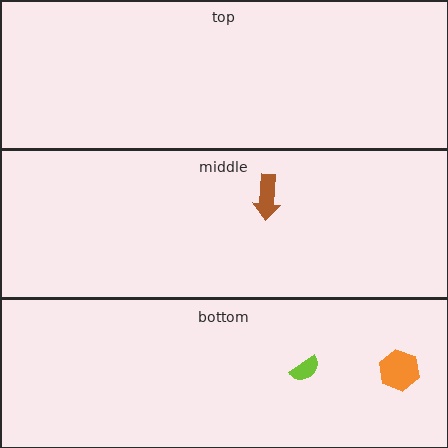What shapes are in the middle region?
The brown arrow.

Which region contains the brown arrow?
The middle region.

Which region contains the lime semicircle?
The bottom region.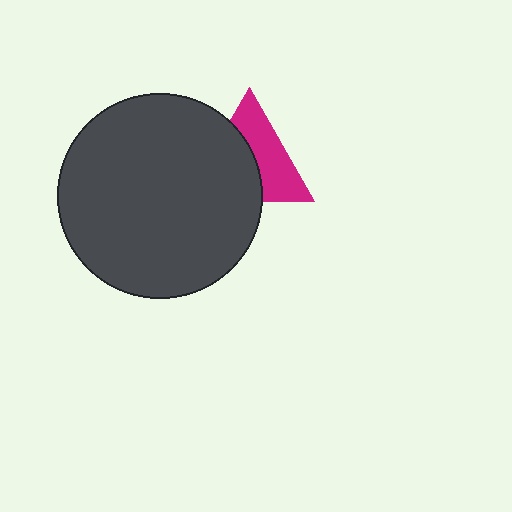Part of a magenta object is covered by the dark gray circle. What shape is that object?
It is a triangle.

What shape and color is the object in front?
The object in front is a dark gray circle.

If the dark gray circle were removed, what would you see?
You would see the complete magenta triangle.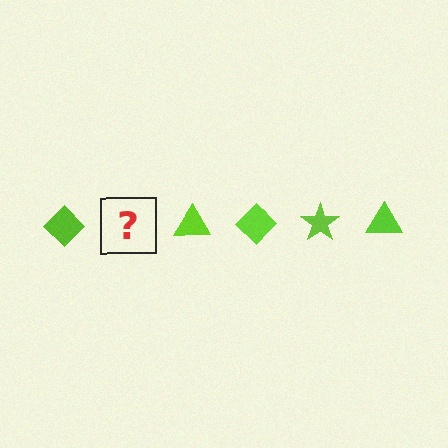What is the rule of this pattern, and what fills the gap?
The rule is that the pattern cycles through diamond, star, triangle shapes in lime. The gap should be filled with a lime star.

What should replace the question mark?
The question mark should be replaced with a lime star.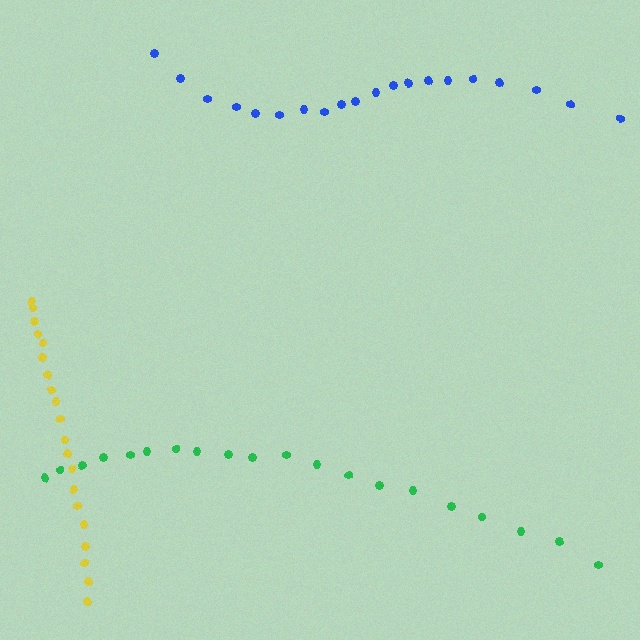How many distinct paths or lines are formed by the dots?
There are 3 distinct paths.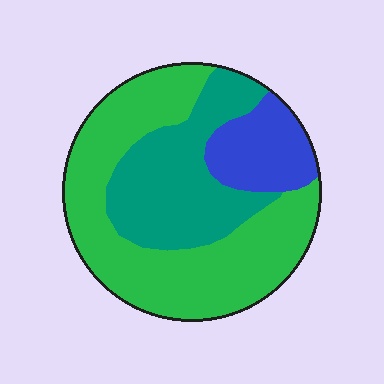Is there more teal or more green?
Green.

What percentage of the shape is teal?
Teal covers 31% of the shape.